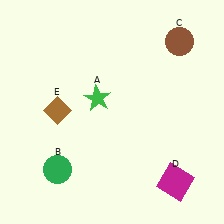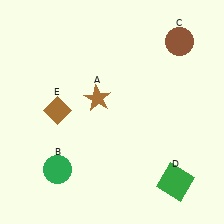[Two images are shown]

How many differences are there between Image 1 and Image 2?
There are 2 differences between the two images.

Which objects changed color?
A changed from green to brown. D changed from magenta to green.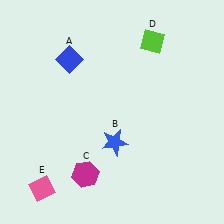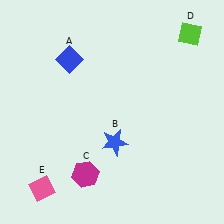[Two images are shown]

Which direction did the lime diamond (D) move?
The lime diamond (D) moved right.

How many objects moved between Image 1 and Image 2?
1 object moved between the two images.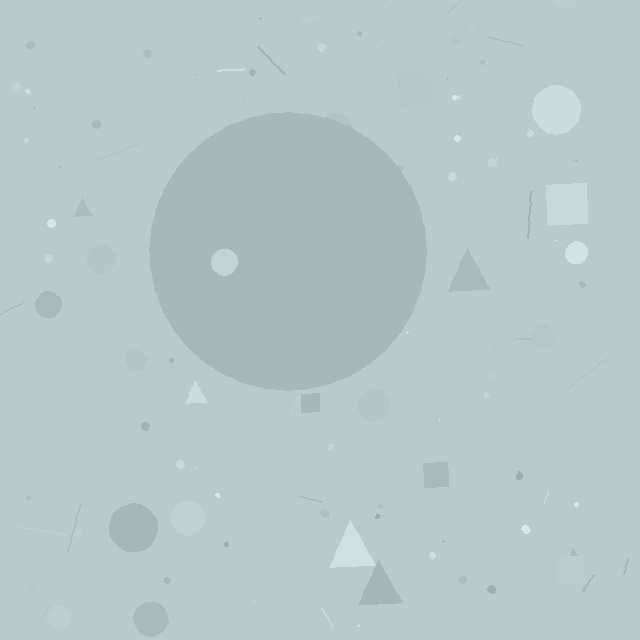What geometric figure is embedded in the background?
A circle is embedded in the background.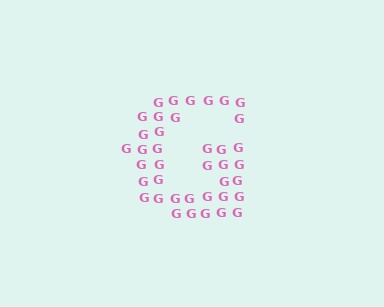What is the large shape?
The large shape is the letter G.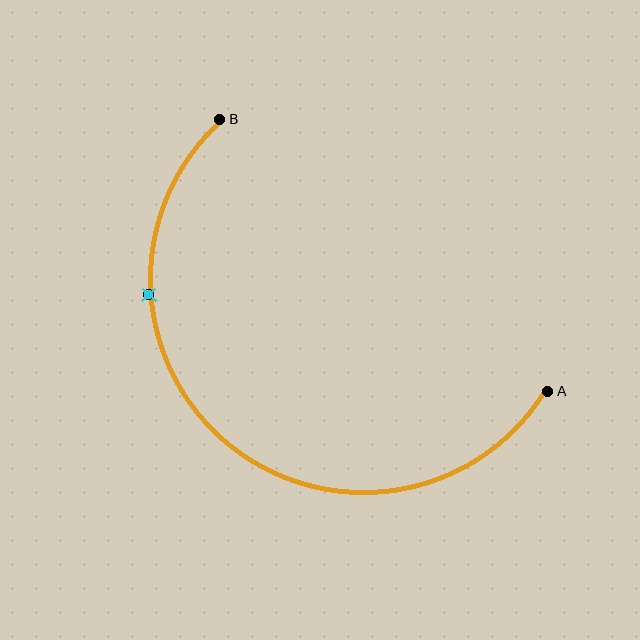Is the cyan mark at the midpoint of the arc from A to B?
No. The cyan mark lies on the arc but is closer to endpoint B. The arc midpoint would be at the point on the curve equidistant along the arc from both A and B.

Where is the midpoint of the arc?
The arc midpoint is the point on the curve farthest from the straight line joining A and B. It sits below and to the left of that line.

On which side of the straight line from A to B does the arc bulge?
The arc bulges below and to the left of the straight line connecting A and B.